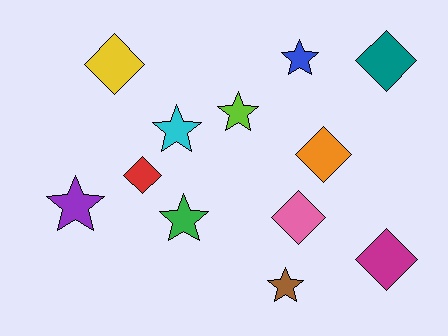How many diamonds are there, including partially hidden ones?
There are 6 diamonds.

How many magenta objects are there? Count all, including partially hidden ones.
There is 1 magenta object.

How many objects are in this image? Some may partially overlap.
There are 12 objects.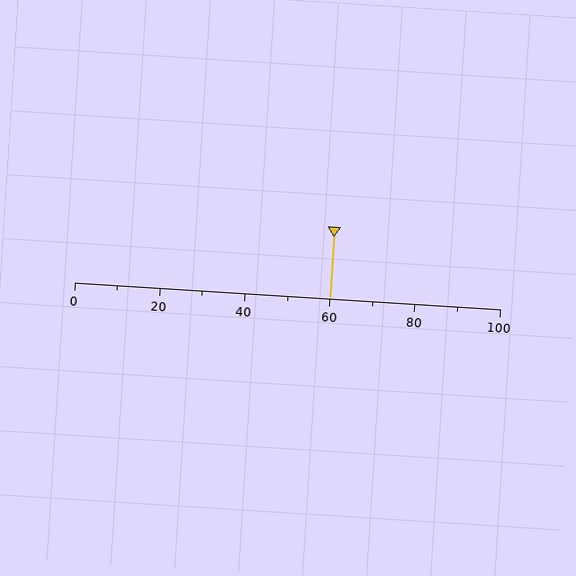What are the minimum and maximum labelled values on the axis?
The axis runs from 0 to 100.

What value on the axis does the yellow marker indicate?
The marker indicates approximately 60.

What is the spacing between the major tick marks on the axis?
The major ticks are spaced 20 apart.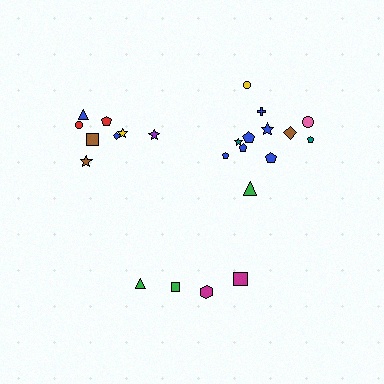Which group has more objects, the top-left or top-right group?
The top-right group.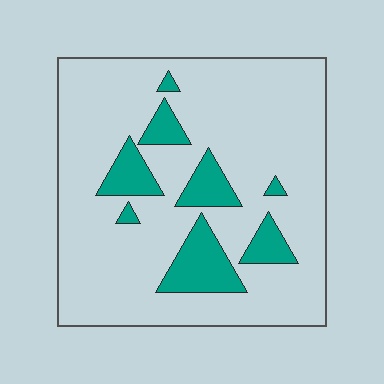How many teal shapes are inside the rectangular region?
8.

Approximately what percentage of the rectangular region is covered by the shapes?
Approximately 15%.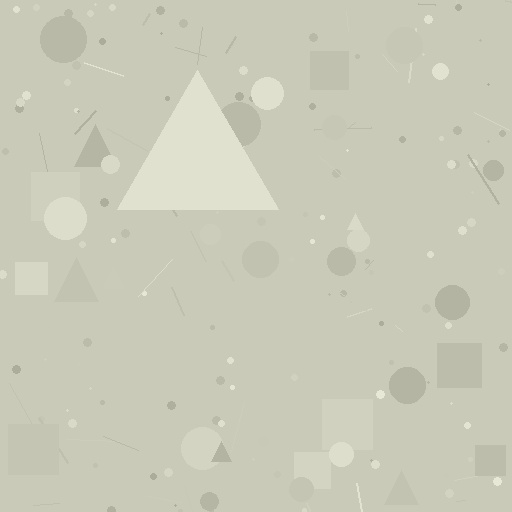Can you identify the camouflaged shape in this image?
The camouflaged shape is a triangle.